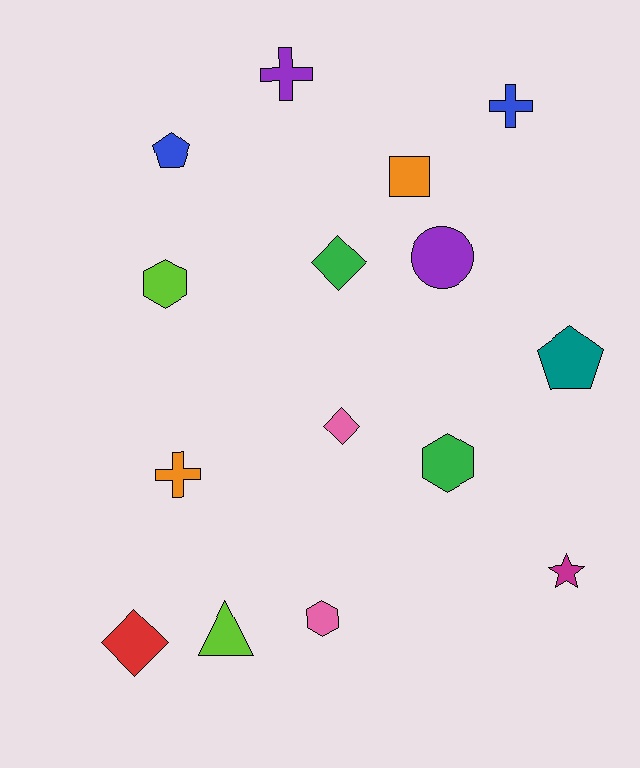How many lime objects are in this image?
There are 2 lime objects.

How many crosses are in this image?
There are 3 crosses.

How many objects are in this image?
There are 15 objects.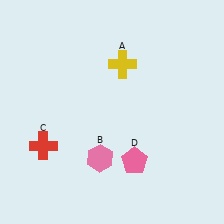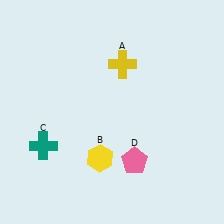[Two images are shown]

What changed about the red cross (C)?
In Image 1, C is red. In Image 2, it changed to teal.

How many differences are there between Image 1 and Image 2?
There are 2 differences between the two images.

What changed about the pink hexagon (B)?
In Image 1, B is pink. In Image 2, it changed to yellow.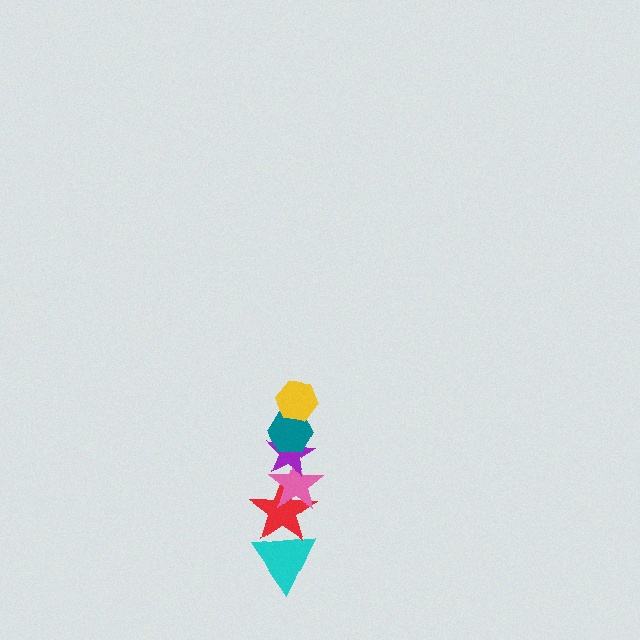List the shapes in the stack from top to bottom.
From top to bottom: the yellow hexagon, the teal hexagon, the purple star, the pink star, the red star, the cyan triangle.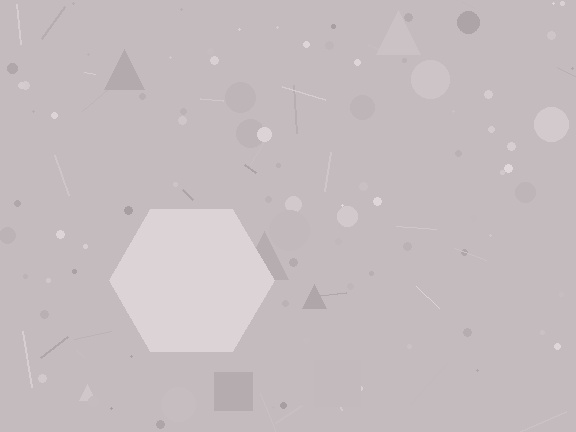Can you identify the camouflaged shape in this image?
The camouflaged shape is a hexagon.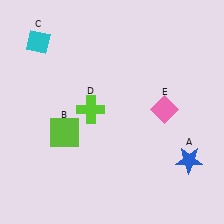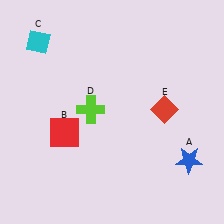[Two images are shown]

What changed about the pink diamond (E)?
In Image 1, E is pink. In Image 2, it changed to red.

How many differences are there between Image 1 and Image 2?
There are 2 differences between the two images.